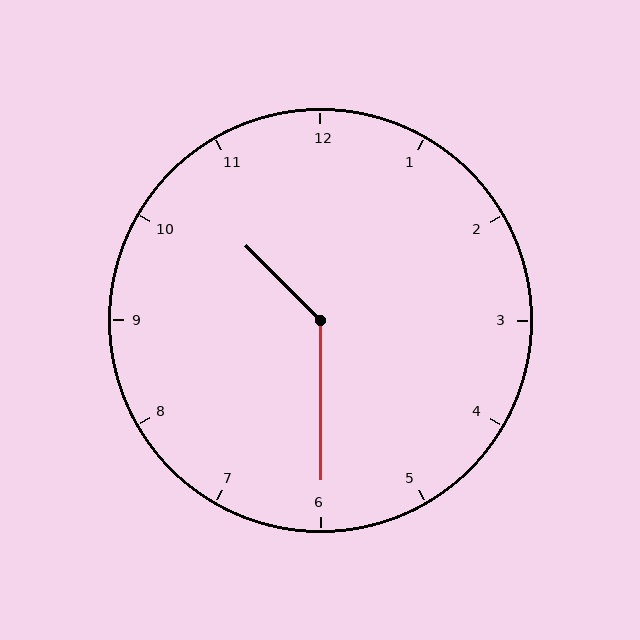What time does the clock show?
10:30.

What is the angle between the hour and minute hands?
Approximately 135 degrees.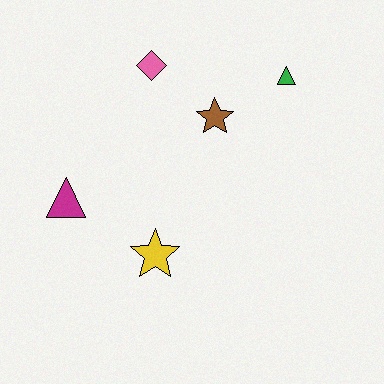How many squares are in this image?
There are no squares.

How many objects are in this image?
There are 5 objects.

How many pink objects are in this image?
There is 1 pink object.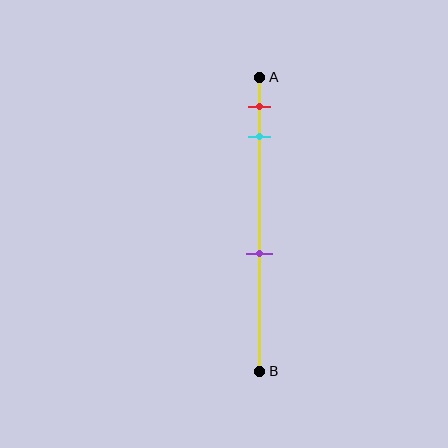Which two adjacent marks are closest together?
The red and cyan marks are the closest adjacent pair.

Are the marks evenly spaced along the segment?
No, the marks are not evenly spaced.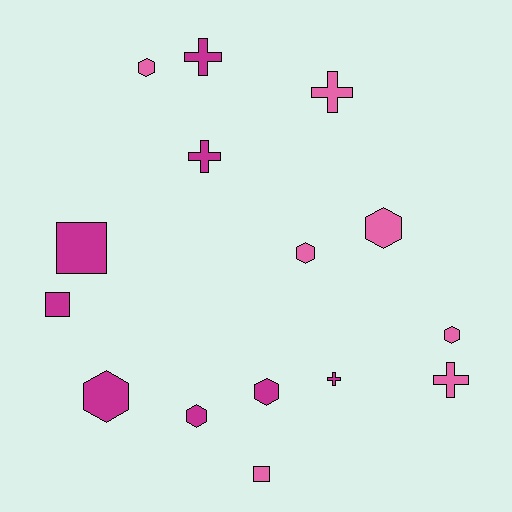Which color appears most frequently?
Magenta, with 8 objects.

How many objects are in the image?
There are 15 objects.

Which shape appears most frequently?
Hexagon, with 7 objects.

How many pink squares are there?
There is 1 pink square.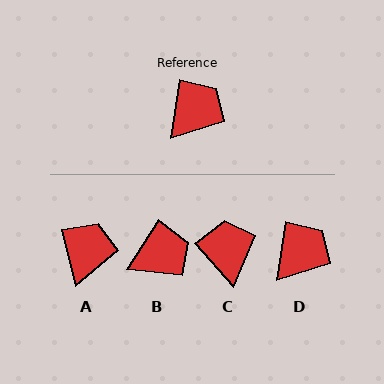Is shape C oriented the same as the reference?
No, it is off by about 50 degrees.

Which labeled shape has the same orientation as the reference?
D.